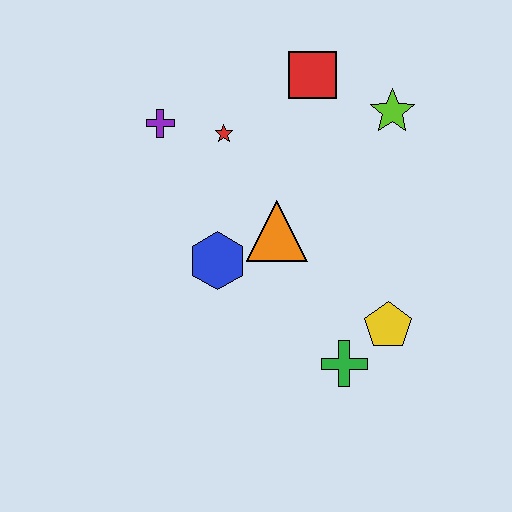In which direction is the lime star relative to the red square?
The lime star is to the right of the red square.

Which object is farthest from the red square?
The green cross is farthest from the red square.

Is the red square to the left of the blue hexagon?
No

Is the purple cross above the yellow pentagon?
Yes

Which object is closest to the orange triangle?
The blue hexagon is closest to the orange triangle.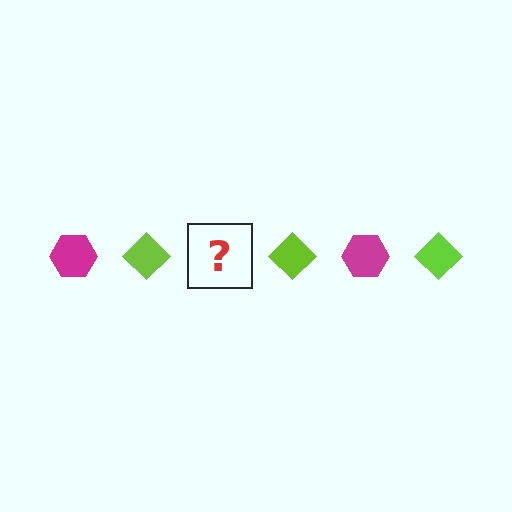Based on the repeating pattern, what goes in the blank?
The blank should be a magenta hexagon.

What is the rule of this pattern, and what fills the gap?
The rule is that the pattern alternates between magenta hexagon and lime diamond. The gap should be filled with a magenta hexagon.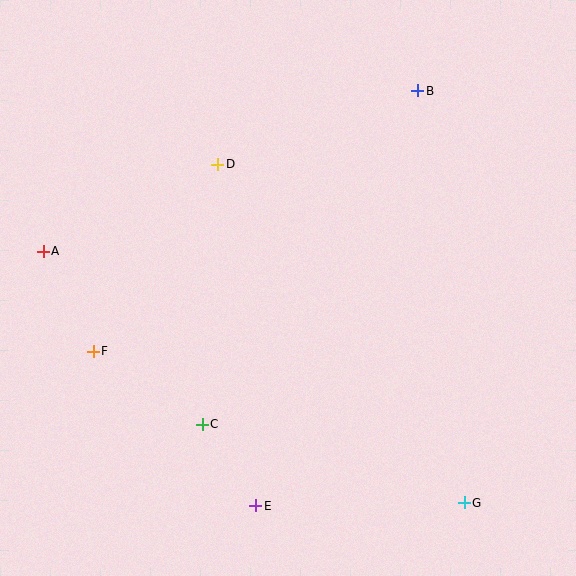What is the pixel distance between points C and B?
The distance between C and B is 397 pixels.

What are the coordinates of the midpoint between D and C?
The midpoint between D and C is at (210, 294).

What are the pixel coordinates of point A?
Point A is at (43, 251).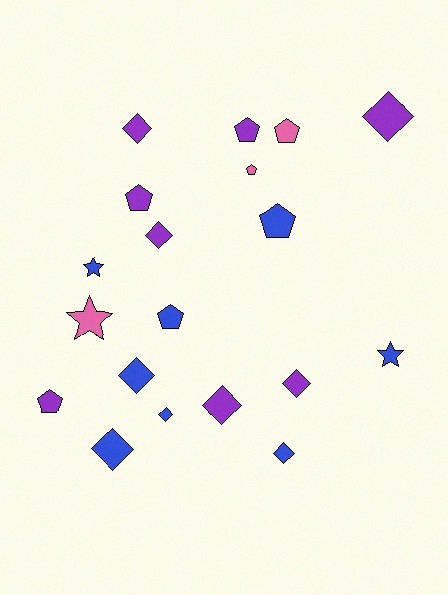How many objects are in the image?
There are 19 objects.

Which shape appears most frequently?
Diamond, with 9 objects.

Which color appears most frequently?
Purple, with 8 objects.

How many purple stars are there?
There are no purple stars.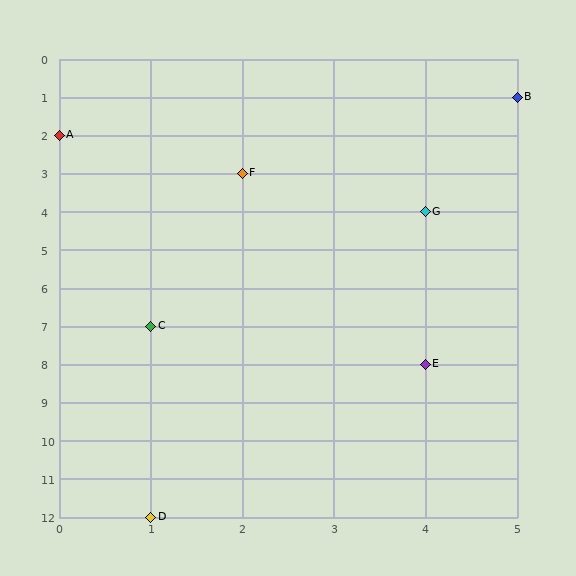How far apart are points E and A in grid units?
Points E and A are 4 columns and 6 rows apart (about 7.2 grid units diagonally).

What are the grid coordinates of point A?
Point A is at grid coordinates (0, 2).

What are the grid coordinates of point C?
Point C is at grid coordinates (1, 7).